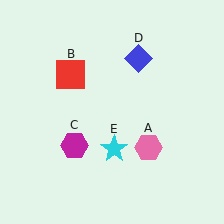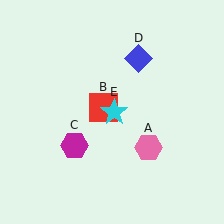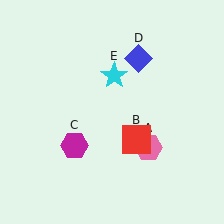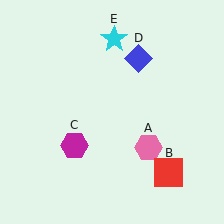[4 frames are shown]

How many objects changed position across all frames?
2 objects changed position: red square (object B), cyan star (object E).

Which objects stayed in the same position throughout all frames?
Pink hexagon (object A) and magenta hexagon (object C) and blue diamond (object D) remained stationary.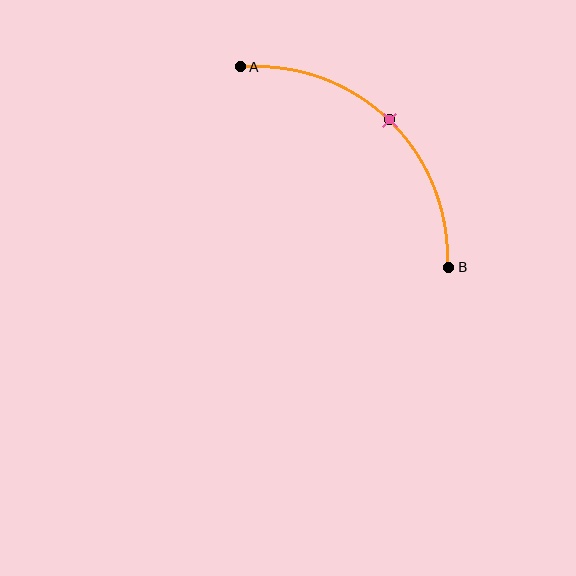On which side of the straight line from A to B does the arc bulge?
The arc bulges above and to the right of the straight line connecting A and B.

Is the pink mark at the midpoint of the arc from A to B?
Yes. The pink mark lies on the arc at equal arc-length from both A and B — it is the arc midpoint.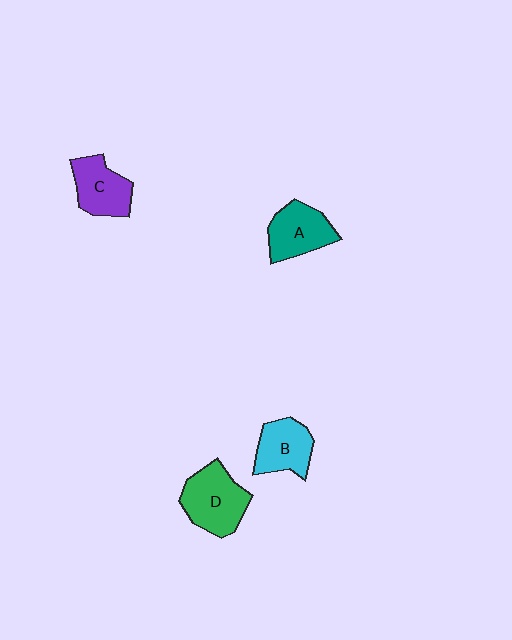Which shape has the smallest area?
Shape B (cyan).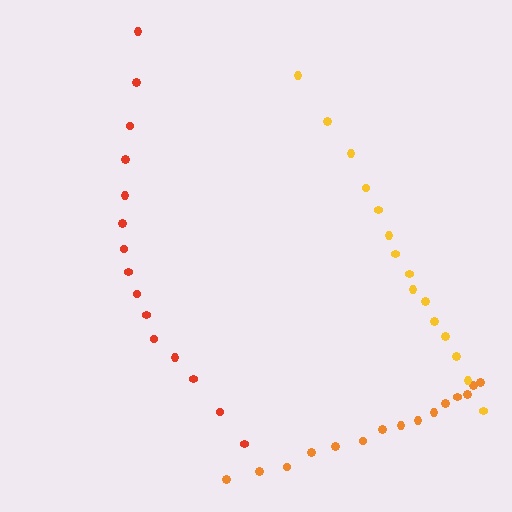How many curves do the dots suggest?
There are 3 distinct paths.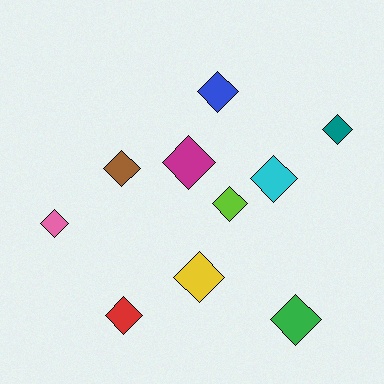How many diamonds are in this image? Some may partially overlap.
There are 10 diamonds.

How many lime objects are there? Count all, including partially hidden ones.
There is 1 lime object.